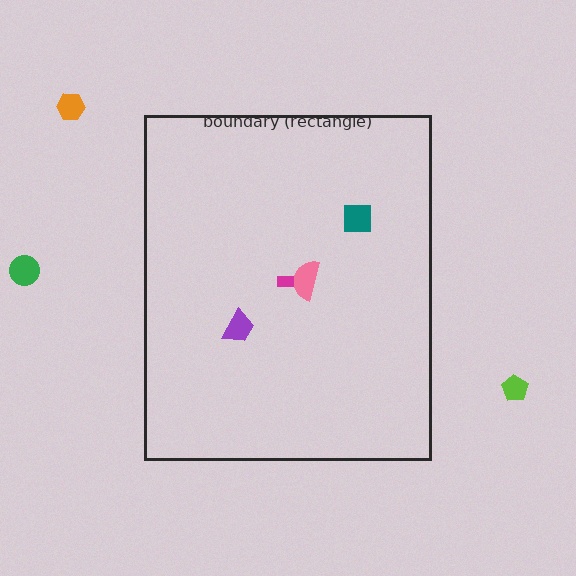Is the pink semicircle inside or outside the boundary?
Inside.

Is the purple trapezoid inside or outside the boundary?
Inside.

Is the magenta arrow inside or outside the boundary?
Inside.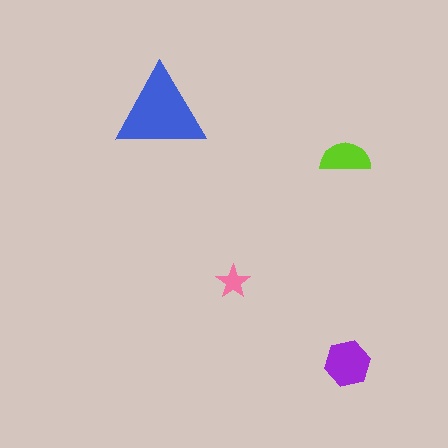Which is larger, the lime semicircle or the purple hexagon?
The purple hexagon.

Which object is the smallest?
The pink star.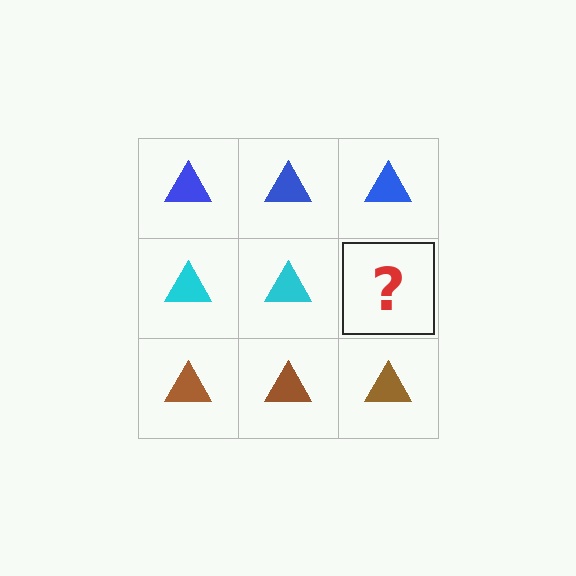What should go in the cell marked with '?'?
The missing cell should contain a cyan triangle.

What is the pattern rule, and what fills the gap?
The rule is that each row has a consistent color. The gap should be filled with a cyan triangle.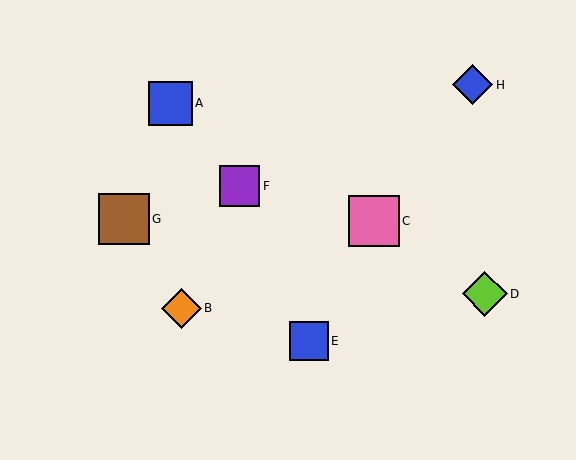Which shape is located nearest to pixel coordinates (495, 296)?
The lime diamond (labeled D) at (485, 294) is nearest to that location.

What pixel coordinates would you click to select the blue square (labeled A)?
Click at (170, 103) to select the blue square A.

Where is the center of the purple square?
The center of the purple square is at (240, 186).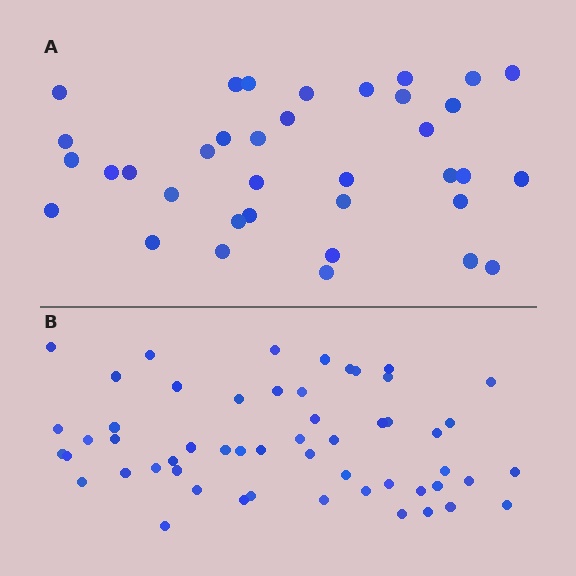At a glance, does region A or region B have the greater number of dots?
Region B (the bottom region) has more dots.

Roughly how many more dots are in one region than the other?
Region B has approximately 20 more dots than region A.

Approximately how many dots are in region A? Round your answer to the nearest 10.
About 40 dots. (The exact count is 36, which rounds to 40.)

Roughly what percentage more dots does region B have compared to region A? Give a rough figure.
About 50% more.